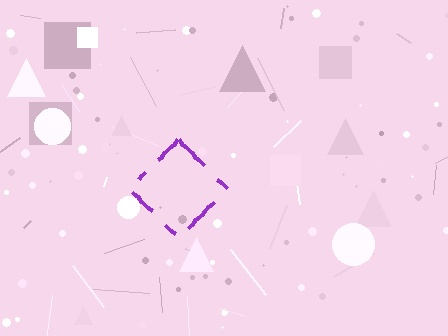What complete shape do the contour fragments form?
The contour fragments form a diamond.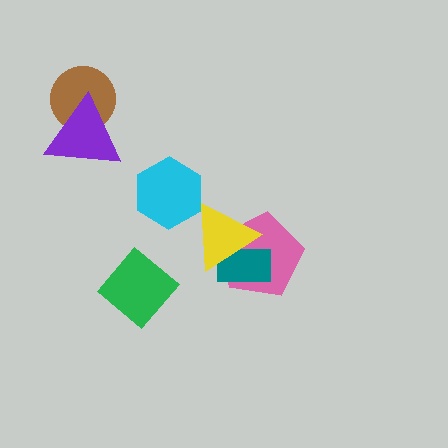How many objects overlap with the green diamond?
0 objects overlap with the green diamond.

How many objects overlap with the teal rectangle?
2 objects overlap with the teal rectangle.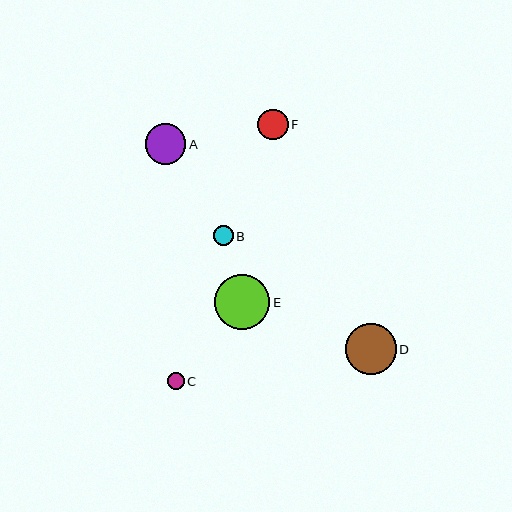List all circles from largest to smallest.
From largest to smallest: E, D, A, F, B, C.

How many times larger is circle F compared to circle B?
Circle F is approximately 1.5 times the size of circle B.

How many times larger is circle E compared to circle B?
Circle E is approximately 2.8 times the size of circle B.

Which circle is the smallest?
Circle C is the smallest with a size of approximately 17 pixels.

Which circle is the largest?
Circle E is the largest with a size of approximately 55 pixels.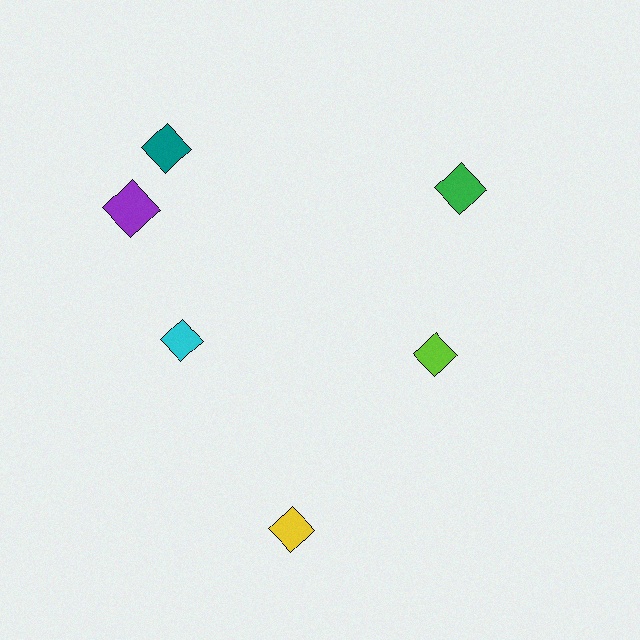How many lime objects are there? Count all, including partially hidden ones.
There is 1 lime object.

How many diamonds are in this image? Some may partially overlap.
There are 6 diamonds.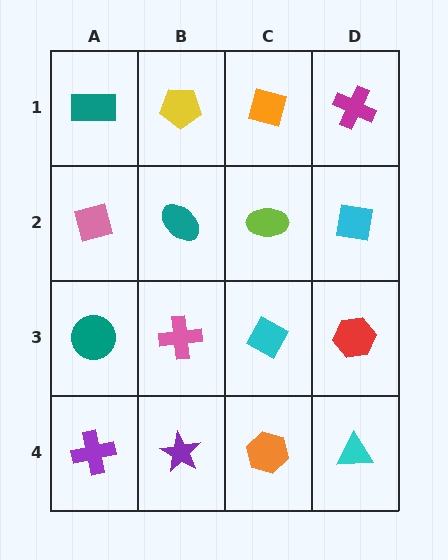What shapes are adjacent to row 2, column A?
A teal rectangle (row 1, column A), a teal circle (row 3, column A), a teal ellipse (row 2, column B).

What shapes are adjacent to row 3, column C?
A lime ellipse (row 2, column C), an orange hexagon (row 4, column C), a pink cross (row 3, column B), a red hexagon (row 3, column D).